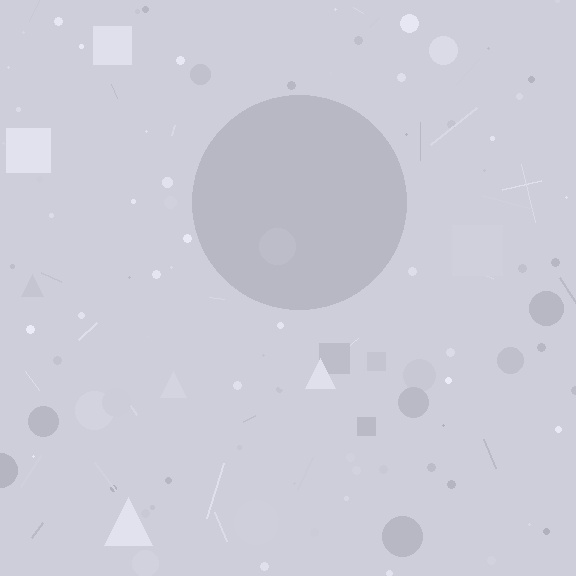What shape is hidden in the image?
A circle is hidden in the image.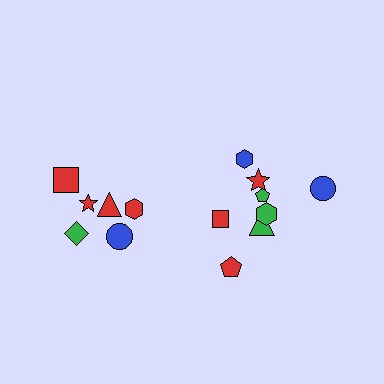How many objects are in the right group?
There are 8 objects.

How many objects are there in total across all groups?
There are 14 objects.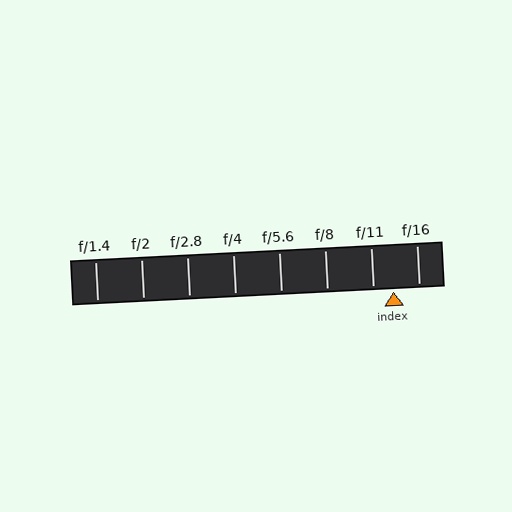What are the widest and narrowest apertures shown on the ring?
The widest aperture shown is f/1.4 and the narrowest is f/16.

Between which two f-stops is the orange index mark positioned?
The index mark is between f/11 and f/16.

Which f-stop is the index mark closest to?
The index mark is closest to f/11.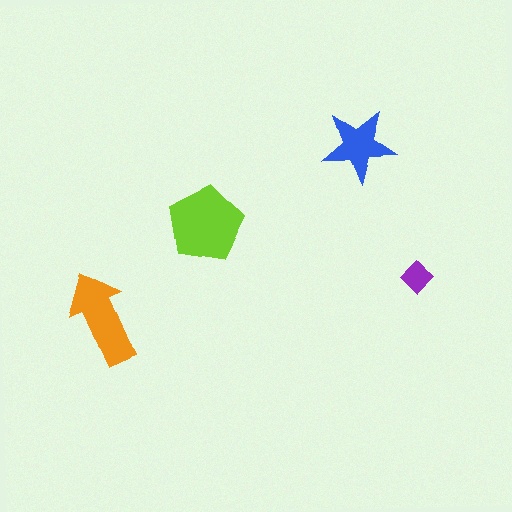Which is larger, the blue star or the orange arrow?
The orange arrow.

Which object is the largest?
The lime pentagon.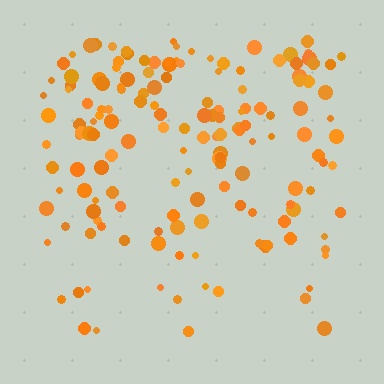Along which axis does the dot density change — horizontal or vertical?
Vertical.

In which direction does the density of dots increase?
From bottom to top, with the top side densest.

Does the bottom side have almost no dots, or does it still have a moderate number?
Still a moderate number, just noticeably fewer than the top.